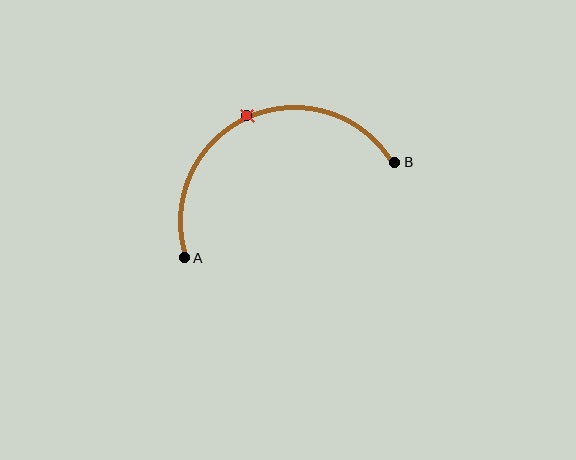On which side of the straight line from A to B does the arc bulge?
The arc bulges above the straight line connecting A and B.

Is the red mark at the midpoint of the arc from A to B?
Yes. The red mark lies on the arc at equal arc-length from both A and B — it is the arc midpoint.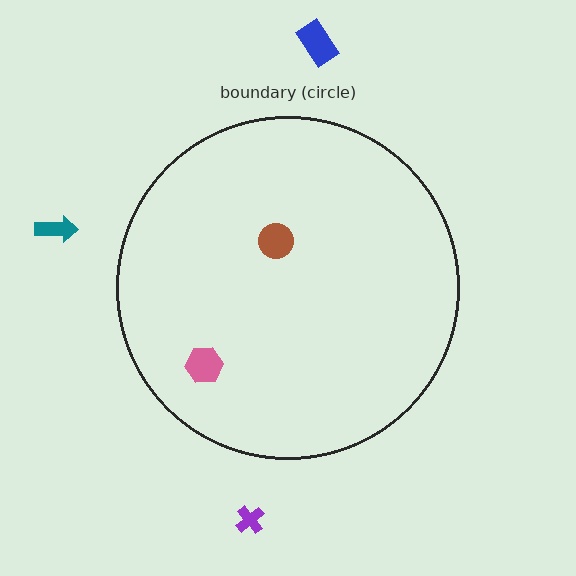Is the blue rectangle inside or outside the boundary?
Outside.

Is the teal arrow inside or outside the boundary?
Outside.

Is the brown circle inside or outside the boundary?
Inside.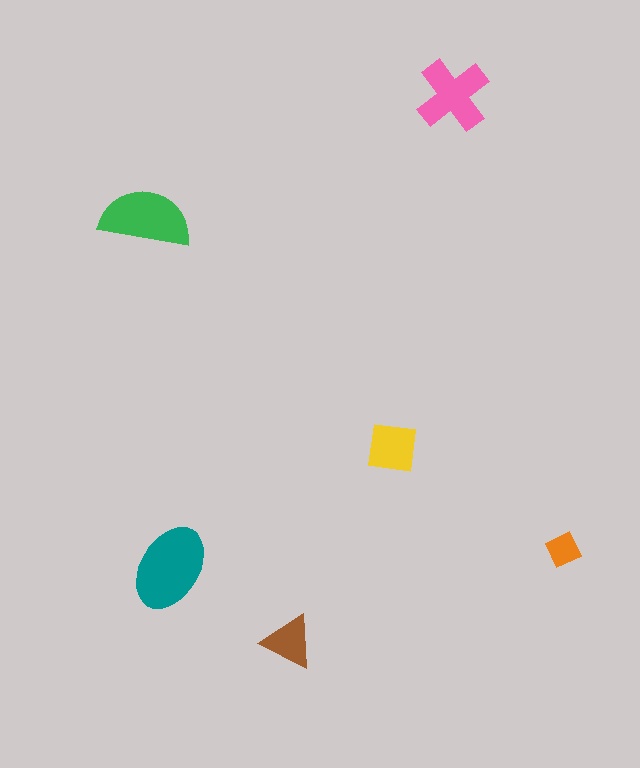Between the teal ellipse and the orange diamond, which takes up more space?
The teal ellipse.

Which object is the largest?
The teal ellipse.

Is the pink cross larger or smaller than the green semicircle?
Smaller.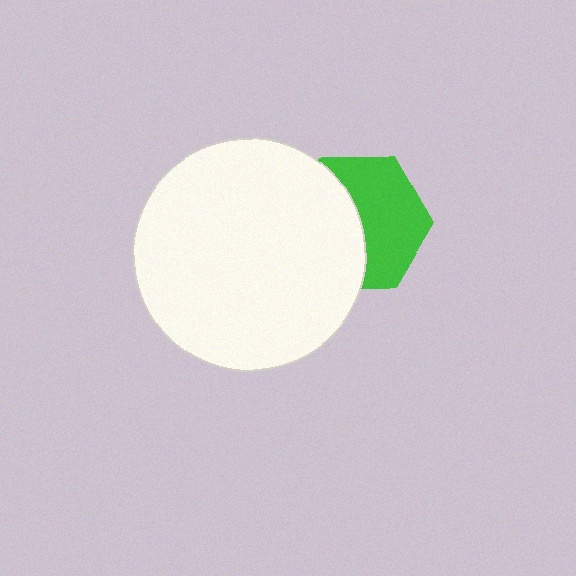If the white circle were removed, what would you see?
You would see the complete green hexagon.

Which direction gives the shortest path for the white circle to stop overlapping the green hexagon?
Moving left gives the shortest separation.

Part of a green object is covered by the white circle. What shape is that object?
It is a hexagon.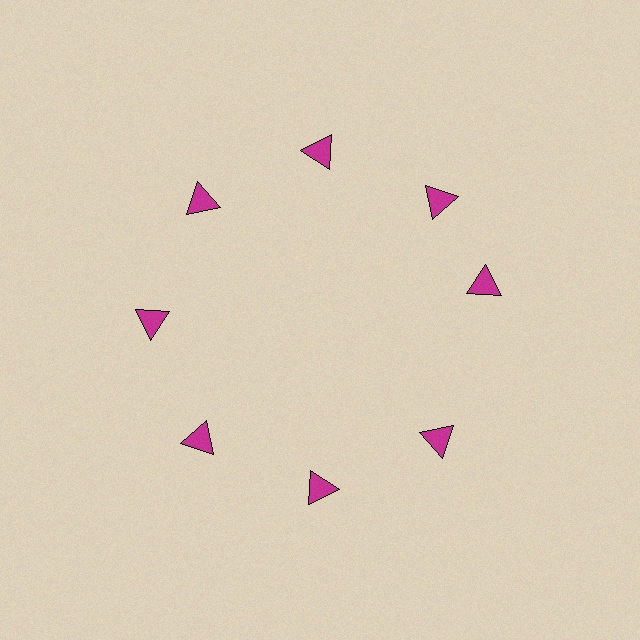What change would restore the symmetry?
The symmetry would be restored by rotating it back into even spacing with its neighbors so that all 8 triangles sit at equal angles and equal distance from the center.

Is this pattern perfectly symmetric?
No. The 8 magenta triangles are arranged in a ring, but one element near the 3 o'clock position is rotated out of alignment along the ring, breaking the 8-fold rotational symmetry.